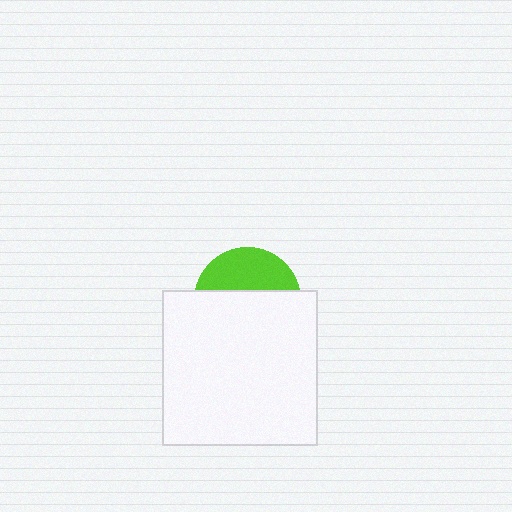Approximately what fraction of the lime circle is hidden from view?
Roughly 63% of the lime circle is hidden behind the white square.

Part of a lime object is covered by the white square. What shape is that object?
It is a circle.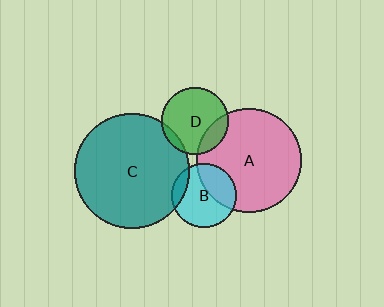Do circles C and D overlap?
Yes.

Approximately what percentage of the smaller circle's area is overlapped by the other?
Approximately 10%.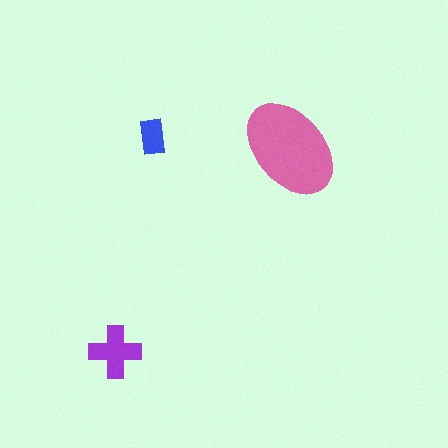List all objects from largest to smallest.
The pink ellipse, the purple cross, the blue rectangle.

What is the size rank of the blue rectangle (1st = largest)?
3rd.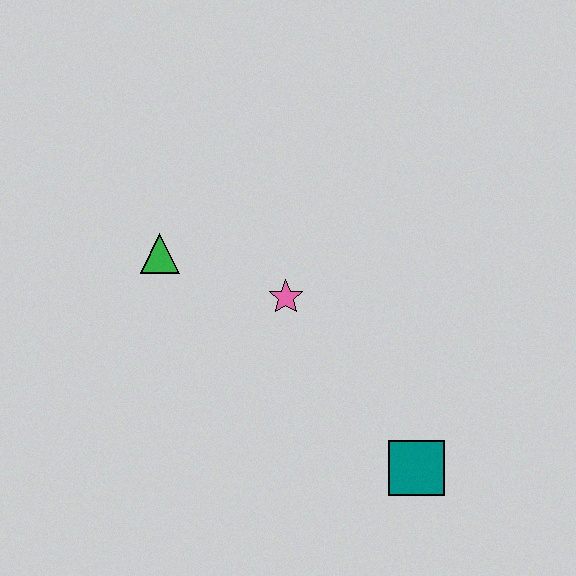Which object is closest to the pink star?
The green triangle is closest to the pink star.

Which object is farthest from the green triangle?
The teal square is farthest from the green triangle.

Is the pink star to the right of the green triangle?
Yes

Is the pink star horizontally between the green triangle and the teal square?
Yes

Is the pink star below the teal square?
No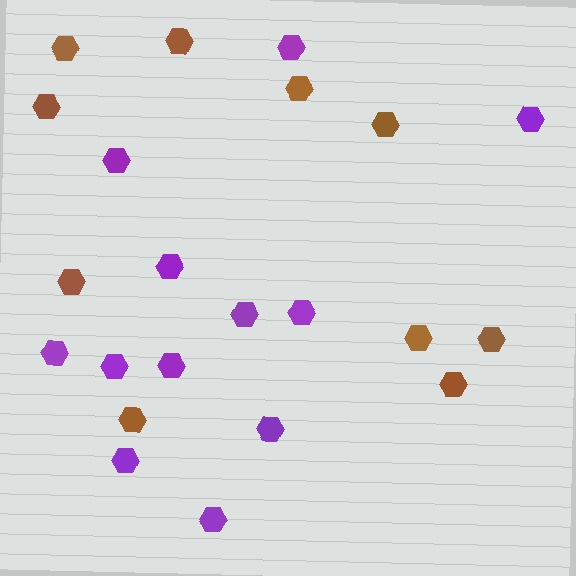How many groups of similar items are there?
There are 2 groups: one group of brown hexagons (10) and one group of purple hexagons (12).